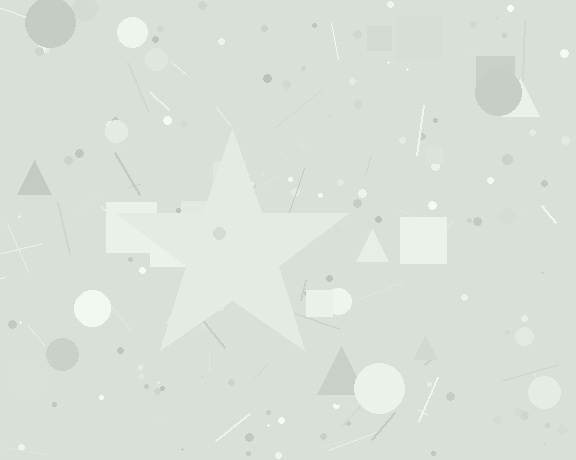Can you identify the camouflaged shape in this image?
The camouflaged shape is a star.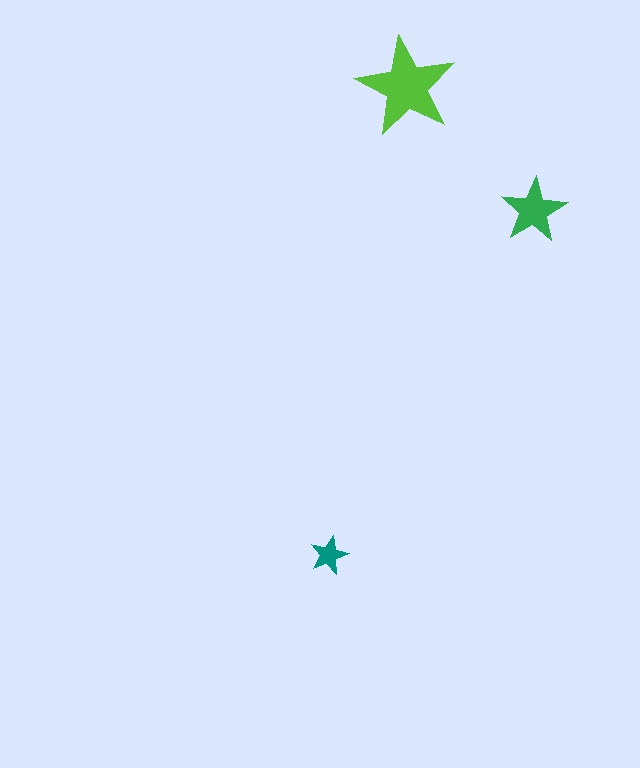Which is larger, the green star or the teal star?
The green one.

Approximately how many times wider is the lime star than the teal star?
About 2.5 times wider.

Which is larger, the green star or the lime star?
The lime one.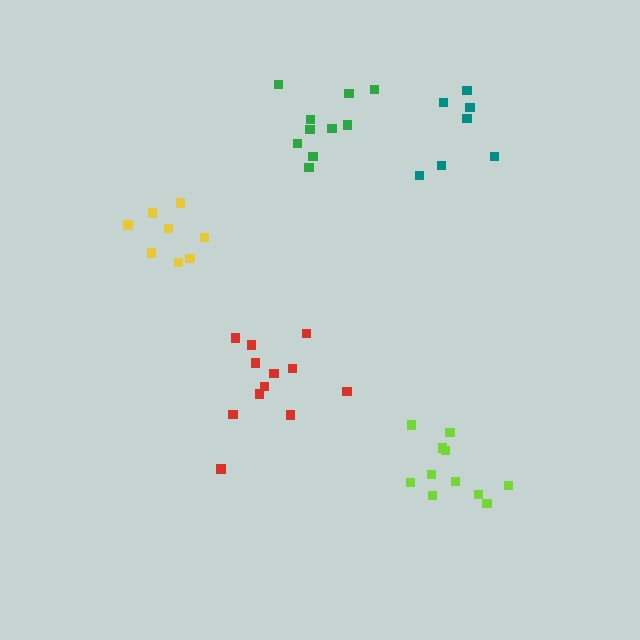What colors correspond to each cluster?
The clusters are colored: green, yellow, lime, red, teal.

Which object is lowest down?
The lime cluster is bottommost.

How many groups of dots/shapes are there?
There are 5 groups.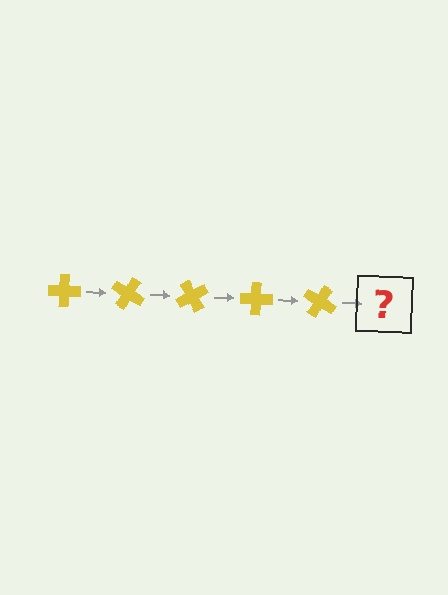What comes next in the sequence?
The next element should be a yellow cross rotated 150 degrees.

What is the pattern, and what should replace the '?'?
The pattern is that the cross rotates 30 degrees each step. The '?' should be a yellow cross rotated 150 degrees.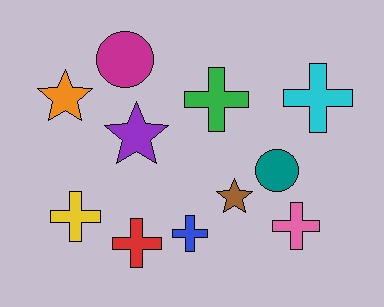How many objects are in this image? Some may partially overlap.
There are 11 objects.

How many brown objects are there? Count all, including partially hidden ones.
There is 1 brown object.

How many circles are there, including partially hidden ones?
There are 2 circles.